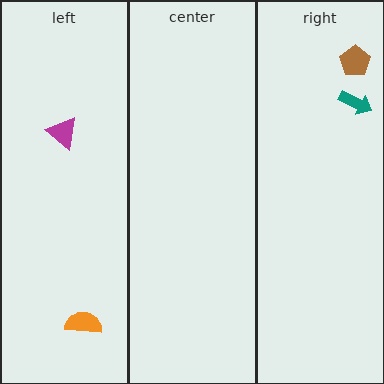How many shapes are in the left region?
2.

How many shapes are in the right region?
2.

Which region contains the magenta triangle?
The left region.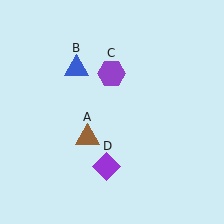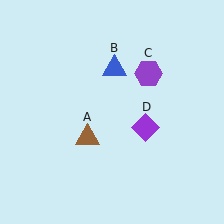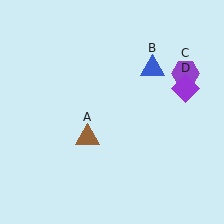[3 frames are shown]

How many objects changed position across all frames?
3 objects changed position: blue triangle (object B), purple hexagon (object C), purple diamond (object D).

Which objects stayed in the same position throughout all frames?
Brown triangle (object A) remained stationary.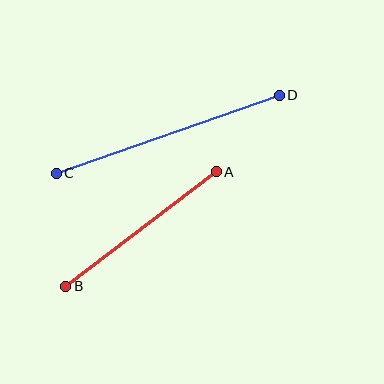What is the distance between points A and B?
The distance is approximately 189 pixels.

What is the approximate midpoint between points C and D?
The midpoint is at approximately (168, 134) pixels.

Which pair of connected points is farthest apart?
Points C and D are farthest apart.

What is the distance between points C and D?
The distance is approximately 236 pixels.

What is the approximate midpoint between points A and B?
The midpoint is at approximately (141, 229) pixels.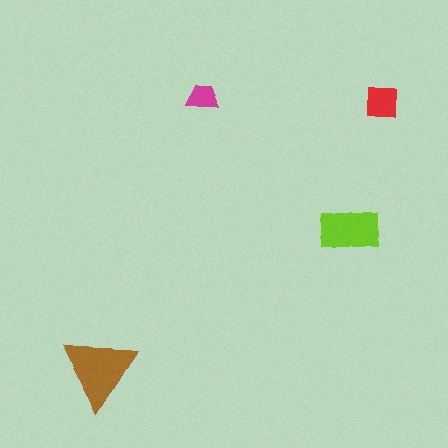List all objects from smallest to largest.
The magenta trapezoid, the red square, the lime rectangle, the brown triangle.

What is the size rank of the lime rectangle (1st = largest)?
2nd.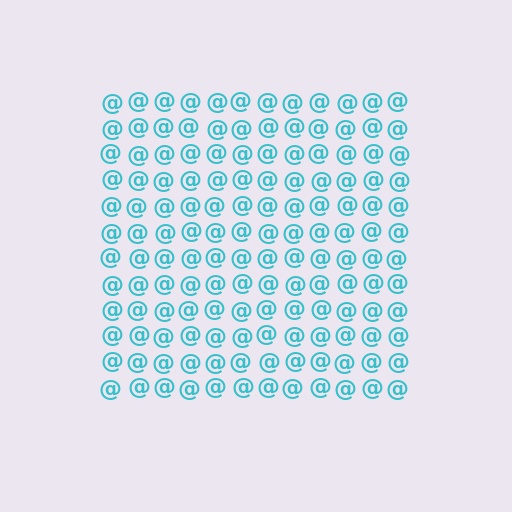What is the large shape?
The large shape is a square.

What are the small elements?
The small elements are at signs.